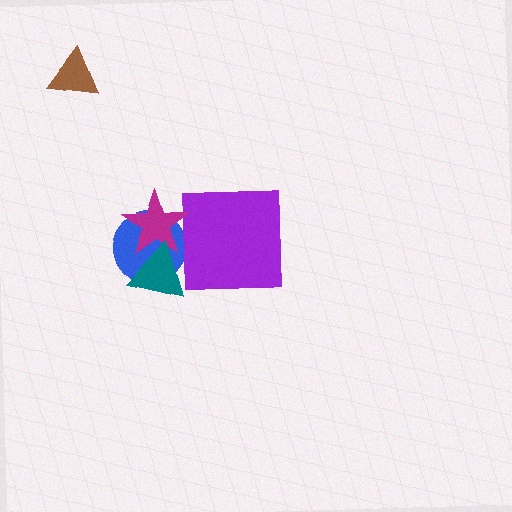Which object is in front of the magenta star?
The teal triangle is in front of the magenta star.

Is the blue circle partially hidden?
Yes, it is partially covered by another shape.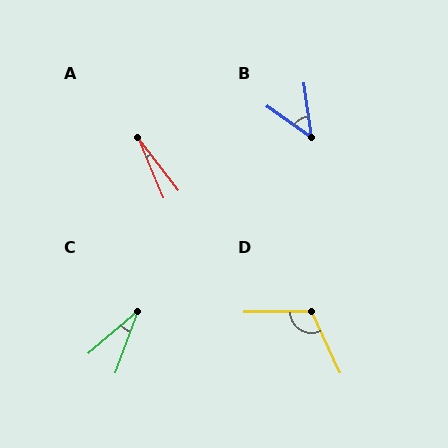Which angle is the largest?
D, at approximately 114 degrees.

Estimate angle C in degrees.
Approximately 29 degrees.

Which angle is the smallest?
A, at approximately 15 degrees.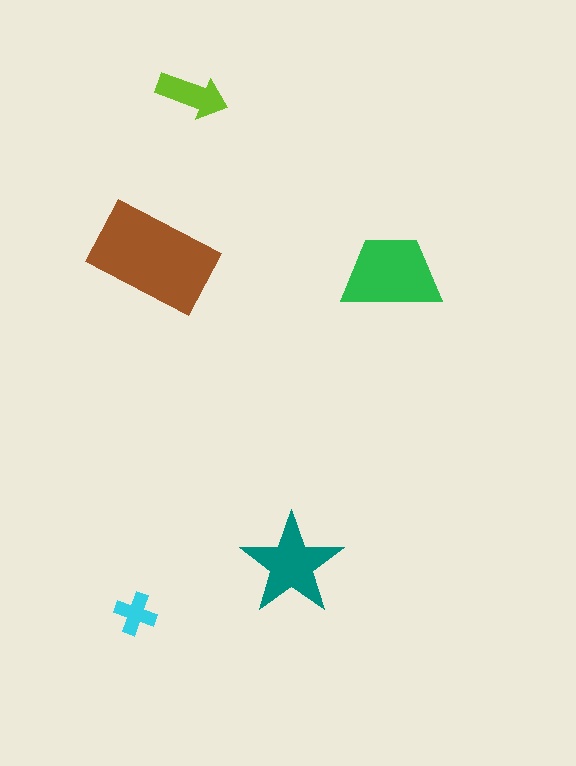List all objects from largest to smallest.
The brown rectangle, the green trapezoid, the teal star, the lime arrow, the cyan cross.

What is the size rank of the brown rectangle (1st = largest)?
1st.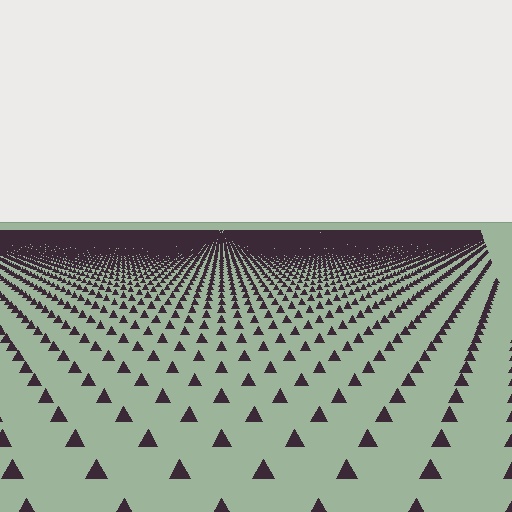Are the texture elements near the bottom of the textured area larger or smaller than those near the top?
Larger. Near the bottom, elements are closer to the viewer and appear at a bigger on-screen size.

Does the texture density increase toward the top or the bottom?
Density increases toward the top.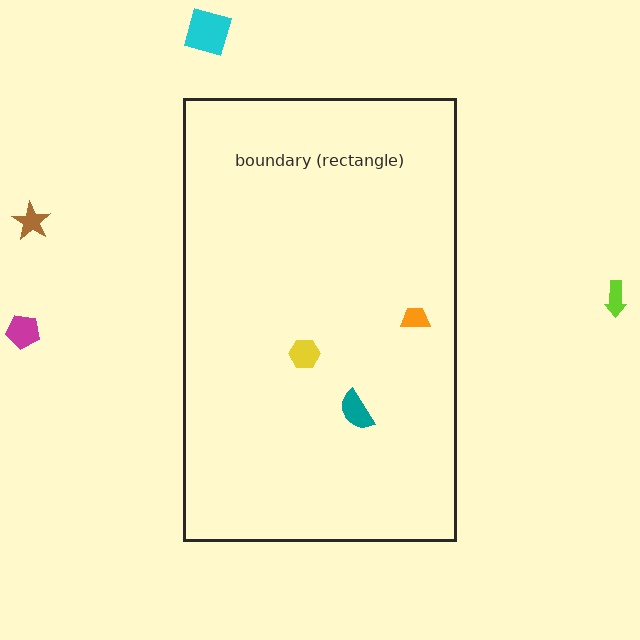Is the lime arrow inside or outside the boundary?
Outside.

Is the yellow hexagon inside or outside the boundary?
Inside.